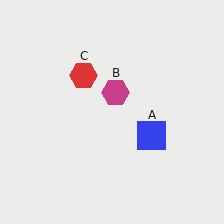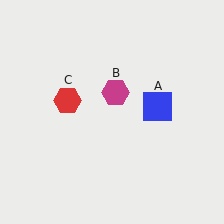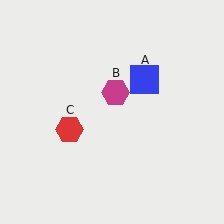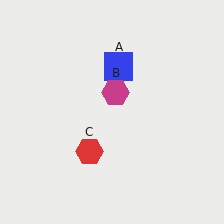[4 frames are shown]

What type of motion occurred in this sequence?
The blue square (object A), red hexagon (object C) rotated counterclockwise around the center of the scene.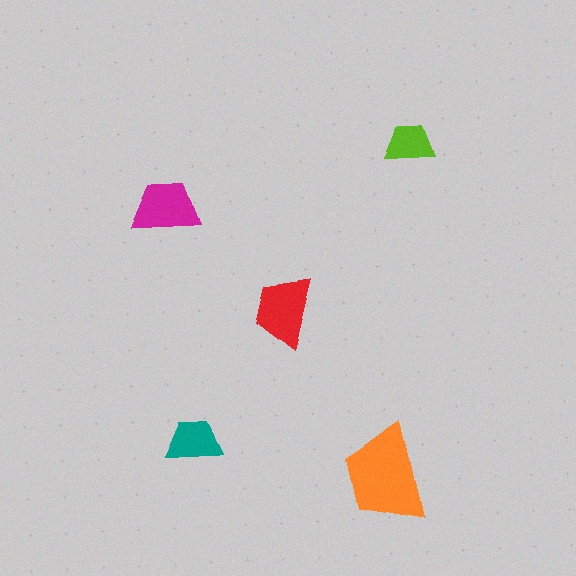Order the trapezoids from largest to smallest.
the orange one, the red one, the magenta one, the teal one, the lime one.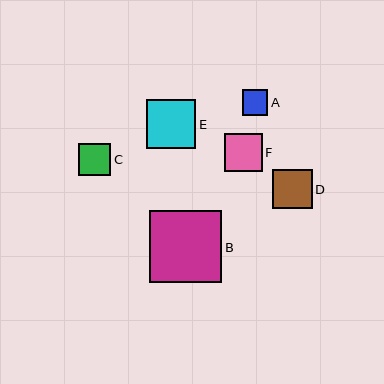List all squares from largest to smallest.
From largest to smallest: B, E, D, F, C, A.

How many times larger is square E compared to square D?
Square E is approximately 1.3 times the size of square D.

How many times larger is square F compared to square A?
Square F is approximately 1.5 times the size of square A.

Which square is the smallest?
Square A is the smallest with a size of approximately 26 pixels.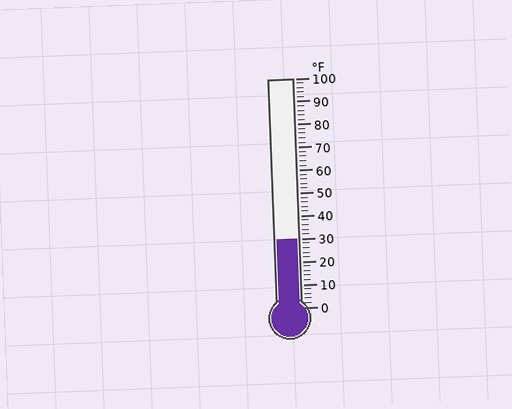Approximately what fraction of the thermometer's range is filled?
The thermometer is filled to approximately 30% of its range.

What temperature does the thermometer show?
The thermometer shows approximately 30°F.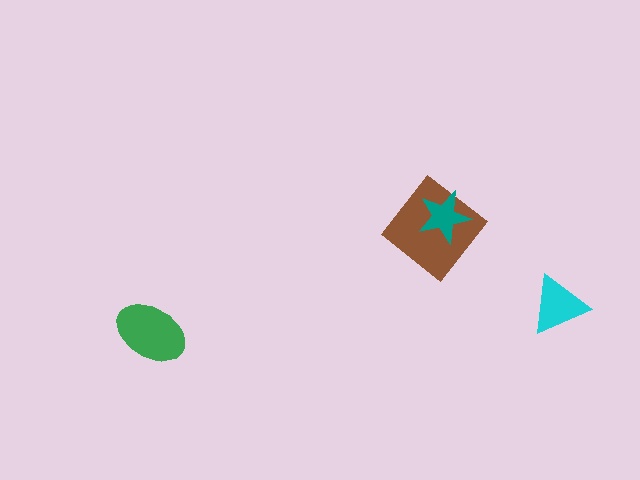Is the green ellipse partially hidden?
No, no other shape covers it.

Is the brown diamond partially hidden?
Yes, it is partially covered by another shape.